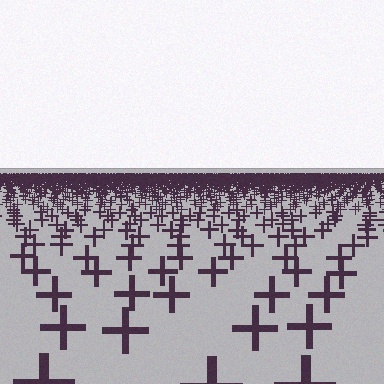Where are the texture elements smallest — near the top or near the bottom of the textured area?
Near the top.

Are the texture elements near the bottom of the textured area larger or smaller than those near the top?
Larger. Near the bottom, elements are closer to the viewer and appear at a bigger on-screen size.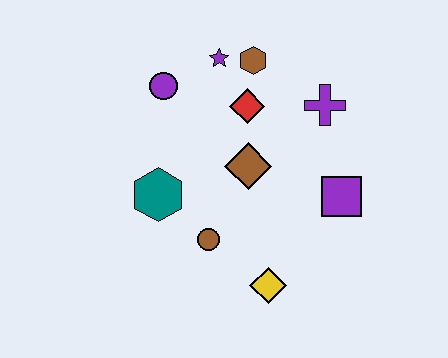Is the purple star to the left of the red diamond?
Yes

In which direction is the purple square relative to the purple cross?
The purple square is below the purple cross.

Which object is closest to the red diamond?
The brown hexagon is closest to the red diamond.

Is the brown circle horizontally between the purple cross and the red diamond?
No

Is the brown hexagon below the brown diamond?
No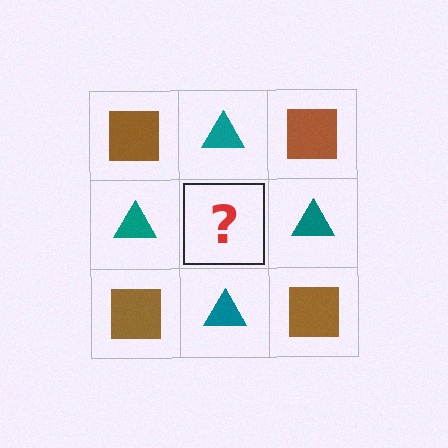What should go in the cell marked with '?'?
The missing cell should contain a brown square.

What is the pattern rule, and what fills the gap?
The rule is that it alternates brown square and teal triangle in a checkerboard pattern. The gap should be filled with a brown square.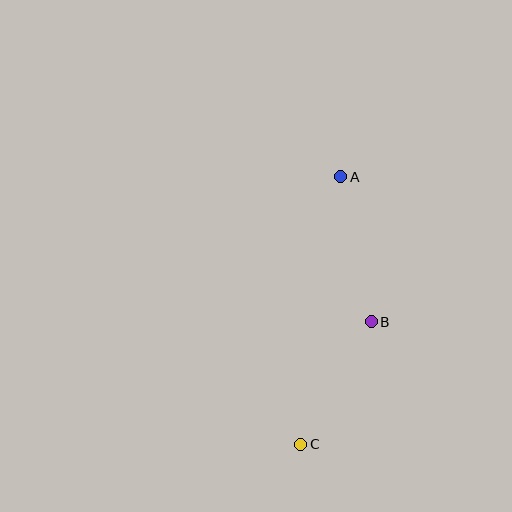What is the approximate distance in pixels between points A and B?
The distance between A and B is approximately 148 pixels.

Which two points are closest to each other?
Points B and C are closest to each other.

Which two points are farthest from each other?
Points A and C are farthest from each other.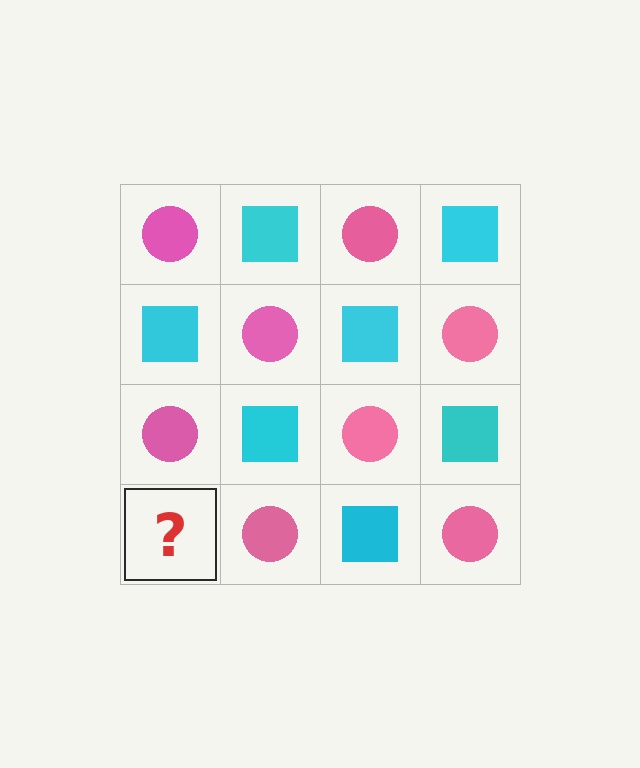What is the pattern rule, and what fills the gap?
The rule is that it alternates pink circle and cyan square in a checkerboard pattern. The gap should be filled with a cyan square.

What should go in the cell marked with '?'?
The missing cell should contain a cyan square.